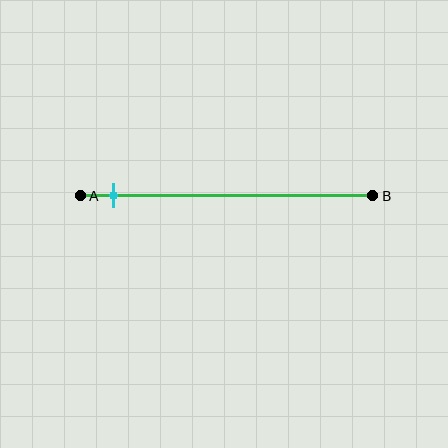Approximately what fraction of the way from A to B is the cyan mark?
The cyan mark is approximately 10% of the way from A to B.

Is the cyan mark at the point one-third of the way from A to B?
No, the mark is at about 10% from A, not at the 33% one-third point.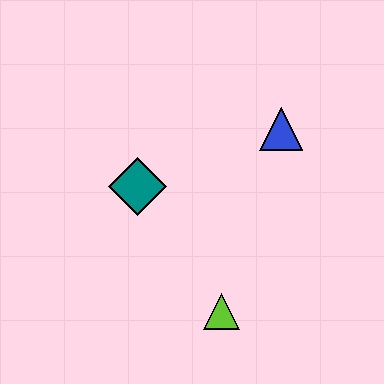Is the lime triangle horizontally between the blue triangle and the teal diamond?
Yes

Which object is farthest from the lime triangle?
The blue triangle is farthest from the lime triangle.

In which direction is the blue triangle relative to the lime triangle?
The blue triangle is above the lime triangle.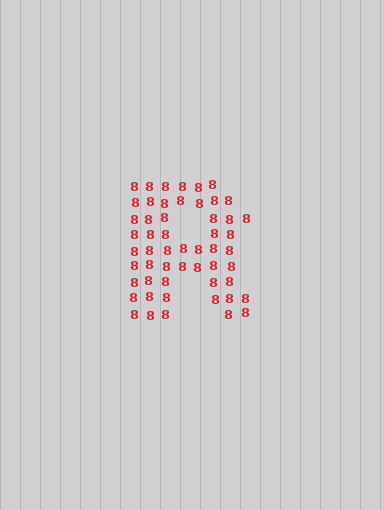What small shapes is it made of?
It is made of small digit 8's.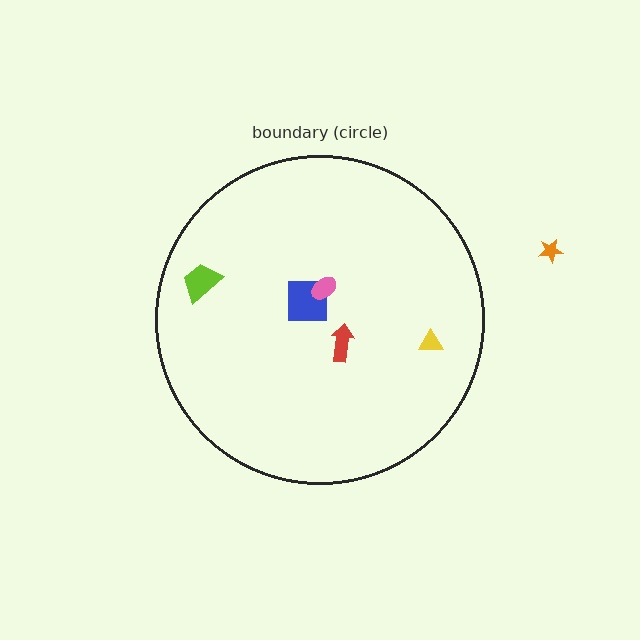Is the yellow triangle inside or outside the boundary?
Inside.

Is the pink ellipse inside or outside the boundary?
Inside.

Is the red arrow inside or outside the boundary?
Inside.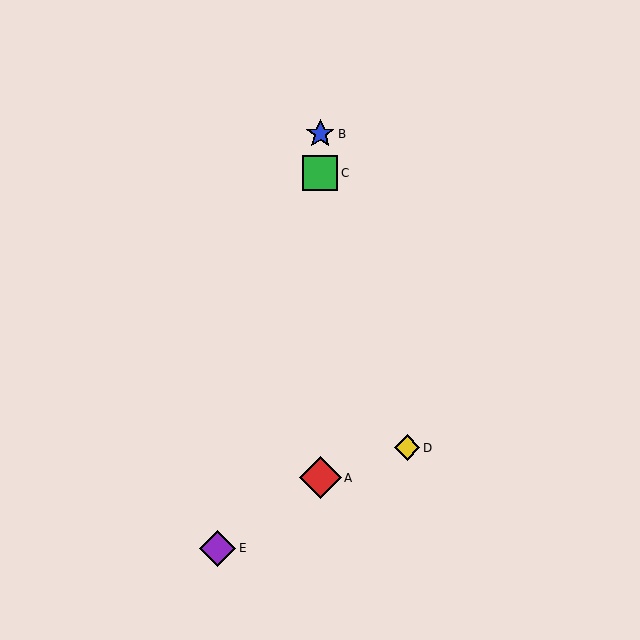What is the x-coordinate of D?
Object D is at x≈407.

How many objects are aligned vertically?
3 objects (A, B, C) are aligned vertically.